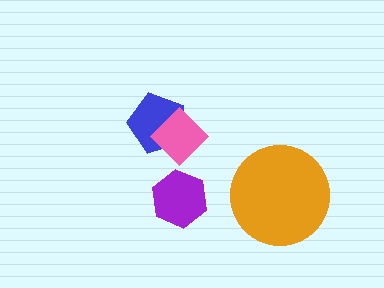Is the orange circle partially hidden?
No, no other shape covers it.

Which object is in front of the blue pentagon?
The pink diamond is in front of the blue pentagon.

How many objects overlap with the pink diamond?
1 object overlaps with the pink diamond.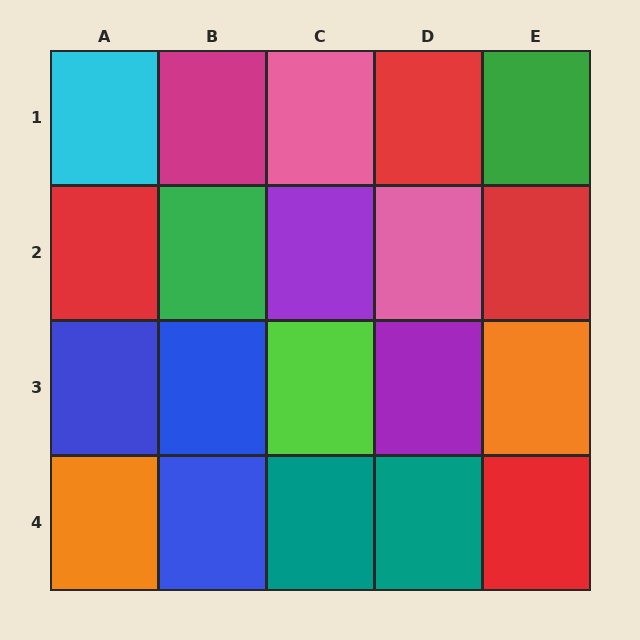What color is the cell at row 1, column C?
Pink.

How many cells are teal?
2 cells are teal.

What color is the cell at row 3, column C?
Lime.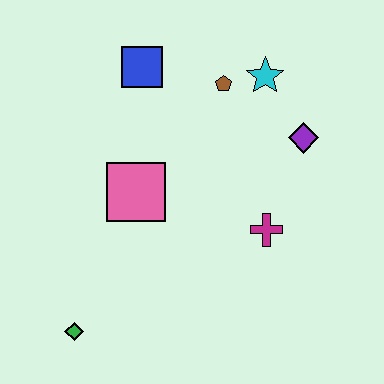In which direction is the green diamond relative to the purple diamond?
The green diamond is to the left of the purple diamond.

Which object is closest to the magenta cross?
The purple diamond is closest to the magenta cross.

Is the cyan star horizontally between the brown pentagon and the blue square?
No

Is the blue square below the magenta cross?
No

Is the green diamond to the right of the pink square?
No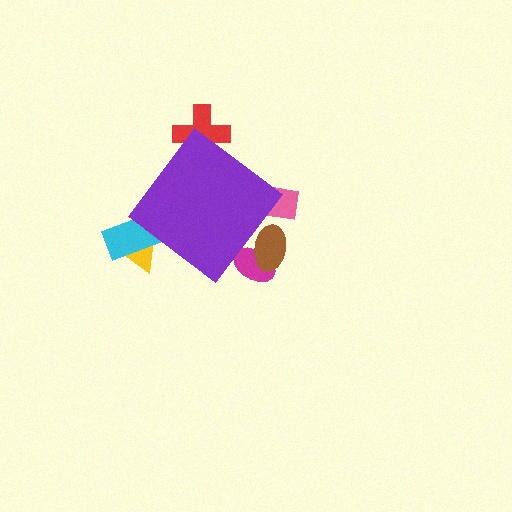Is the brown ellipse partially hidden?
Yes, the brown ellipse is partially hidden behind the purple diamond.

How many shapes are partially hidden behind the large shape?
6 shapes are partially hidden.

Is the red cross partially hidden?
Yes, the red cross is partially hidden behind the purple diamond.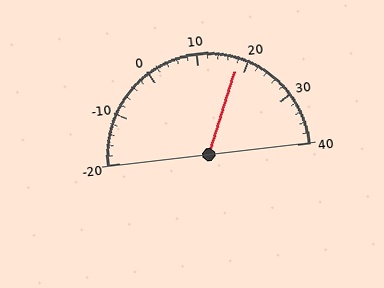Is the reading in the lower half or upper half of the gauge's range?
The reading is in the upper half of the range (-20 to 40).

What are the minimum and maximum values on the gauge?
The gauge ranges from -20 to 40.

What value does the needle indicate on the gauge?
The needle indicates approximately 18.